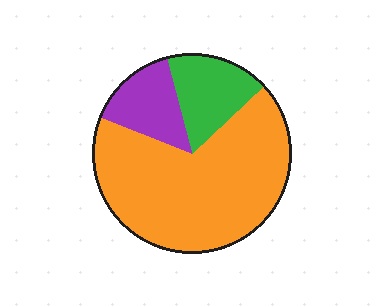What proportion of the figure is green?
Green covers roughly 15% of the figure.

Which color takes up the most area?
Orange, at roughly 70%.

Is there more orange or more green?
Orange.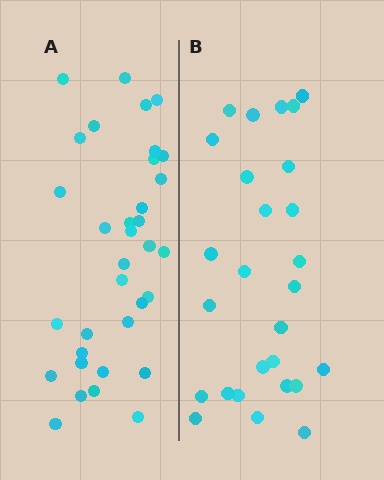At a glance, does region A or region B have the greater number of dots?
Region A (the left region) has more dots.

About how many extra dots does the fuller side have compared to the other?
Region A has roughly 8 or so more dots than region B.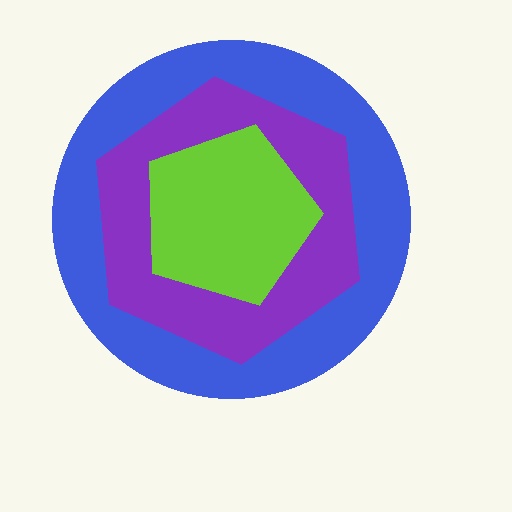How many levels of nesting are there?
3.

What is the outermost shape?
The blue circle.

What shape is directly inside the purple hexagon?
The lime pentagon.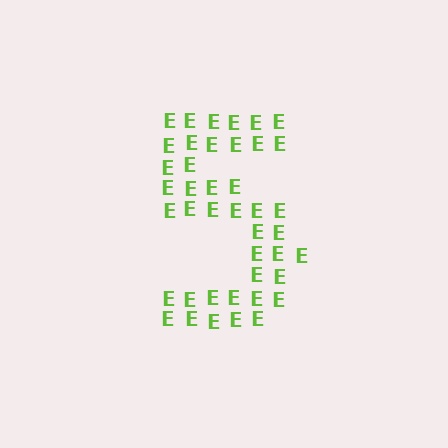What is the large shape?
The large shape is the digit 5.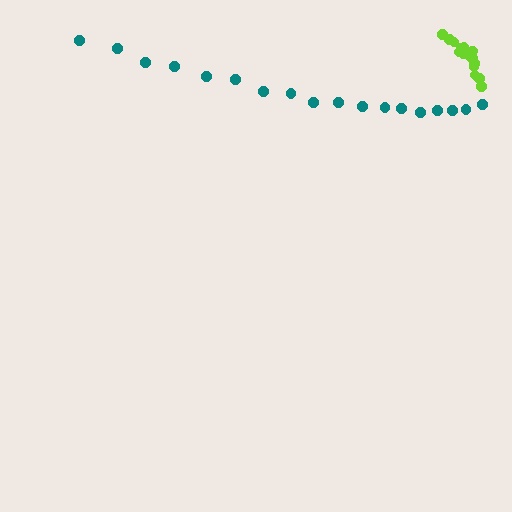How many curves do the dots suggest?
There are 2 distinct paths.